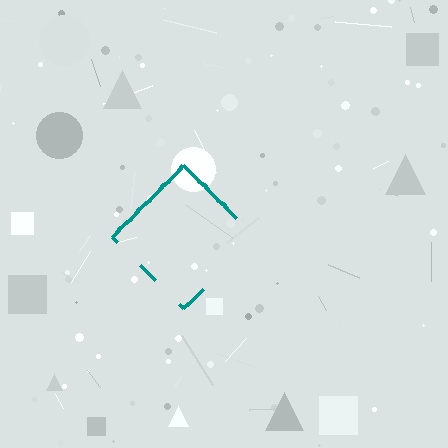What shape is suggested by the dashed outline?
The dashed outline suggests a diamond.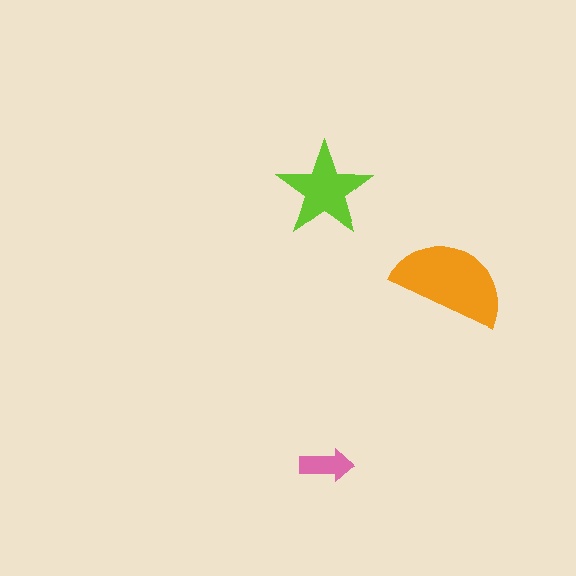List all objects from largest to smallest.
The orange semicircle, the lime star, the pink arrow.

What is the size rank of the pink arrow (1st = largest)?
3rd.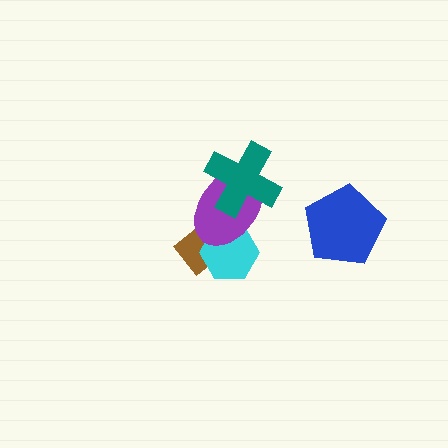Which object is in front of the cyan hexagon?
The purple ellipse is in front of the cyan hexagon.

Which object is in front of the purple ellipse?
The teal cross is in front of the purple ellipse.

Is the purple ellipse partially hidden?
Yes, it is partially covered by another shape.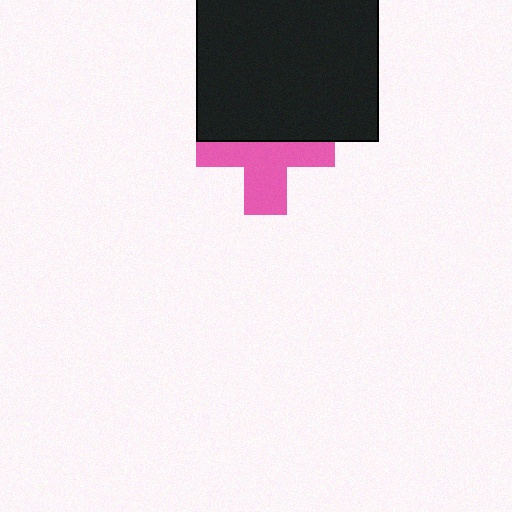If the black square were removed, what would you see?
You would see the complete pink cross.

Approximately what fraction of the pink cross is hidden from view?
Roughly 45% of the pink cross is hidden behind the black square.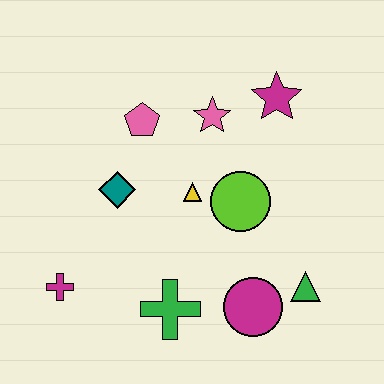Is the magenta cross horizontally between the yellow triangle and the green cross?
No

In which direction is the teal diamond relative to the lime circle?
The teal diamond is to the left of the lime circle.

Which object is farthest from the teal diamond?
The green triangle is farthest from the teal diamond.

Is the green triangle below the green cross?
No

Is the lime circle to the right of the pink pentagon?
Yes